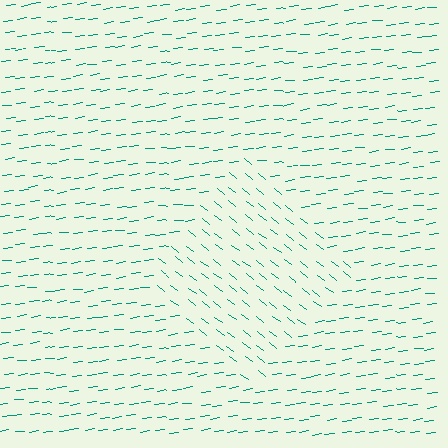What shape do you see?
I see a diamond.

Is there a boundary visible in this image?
Yes, there is a texture boundary formed by a change in line orientation.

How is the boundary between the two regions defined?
The boundary is defined purely by a change in line orientation (approximately 45 degrees difference). All lines are the same color and thickness.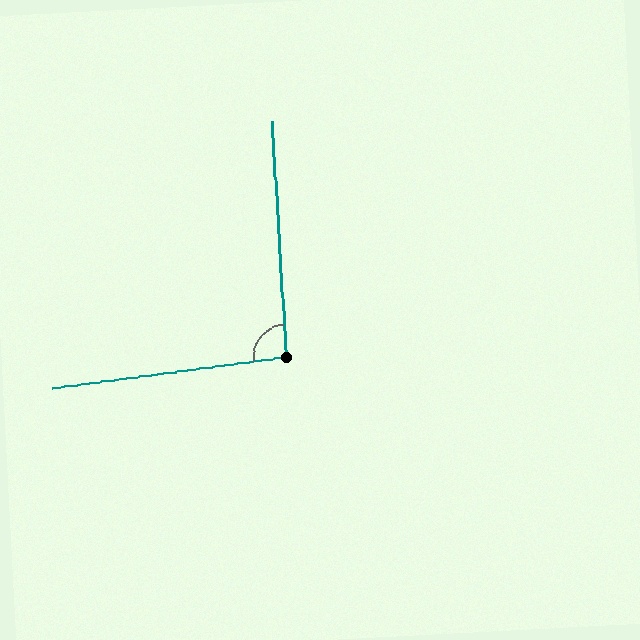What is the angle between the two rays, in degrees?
Approximately 94 degrees.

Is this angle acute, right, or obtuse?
It is approximately a right angle.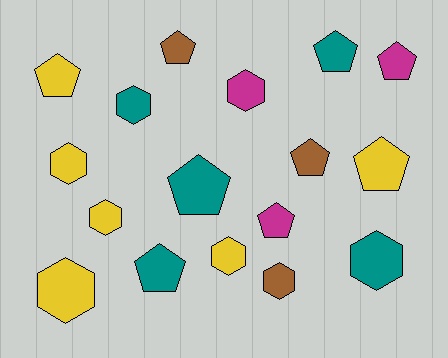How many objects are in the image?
There are 17 objects.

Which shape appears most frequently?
Pentagon, with 9 objects.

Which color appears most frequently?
Yellow, with 6 objects.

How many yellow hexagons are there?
There are 4 yellow hexagons.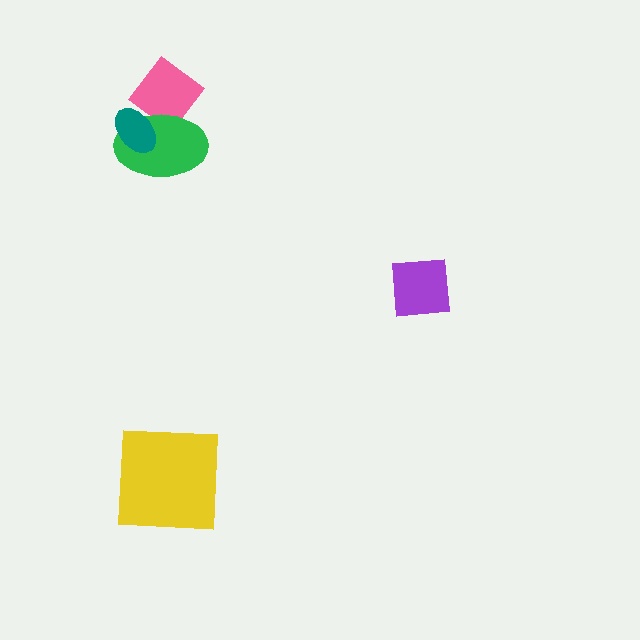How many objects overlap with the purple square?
0 objects overlap with the purple square.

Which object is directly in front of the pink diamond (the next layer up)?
The green ellipse is directly in front of the pink diamond.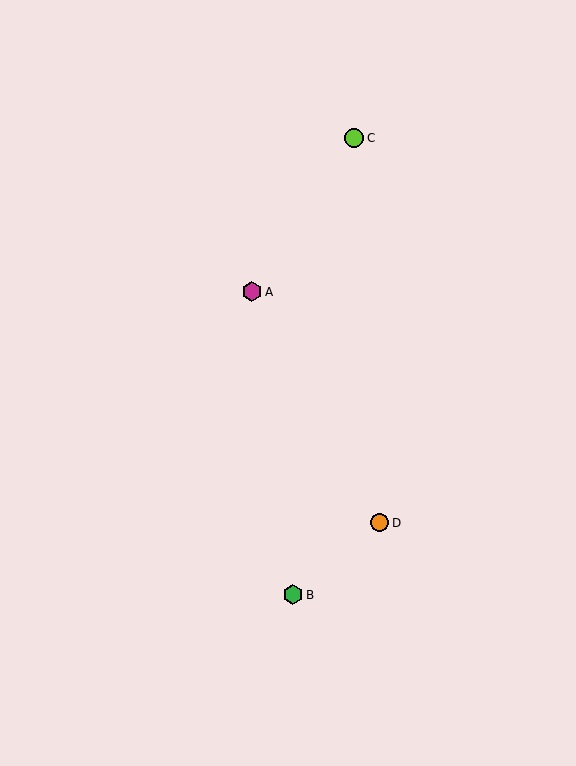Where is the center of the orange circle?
The center of the orange circle is at (380, 523).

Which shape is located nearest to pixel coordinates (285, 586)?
The green hexagon (labeled B) at (293, 595) is nearest to that location.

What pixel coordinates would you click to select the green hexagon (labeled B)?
Click at (293, 595) to select the green hexagon B.